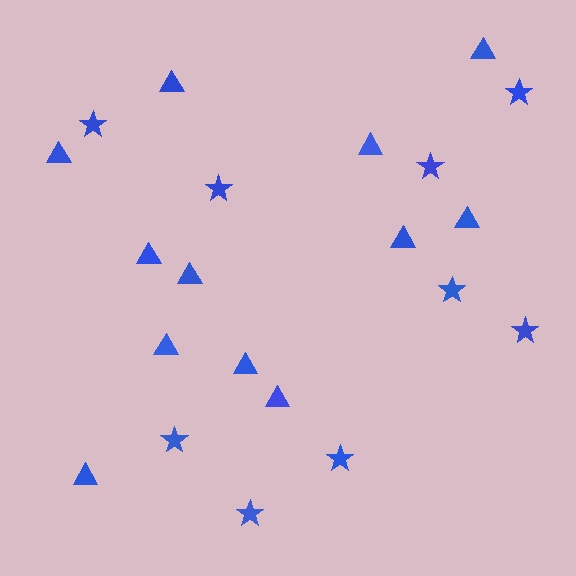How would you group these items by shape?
There are 2 groups: one group of triangles (12) and one group of stars (9).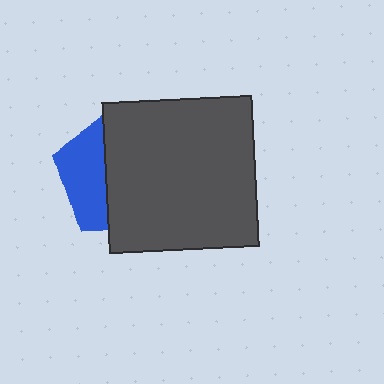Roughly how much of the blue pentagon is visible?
A small part of it is visible (roughly 35%).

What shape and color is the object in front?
The object in front is a dark gray square.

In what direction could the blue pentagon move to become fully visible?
The blue pentagon could move left. That would shift it out from behind the dark gray square entirely.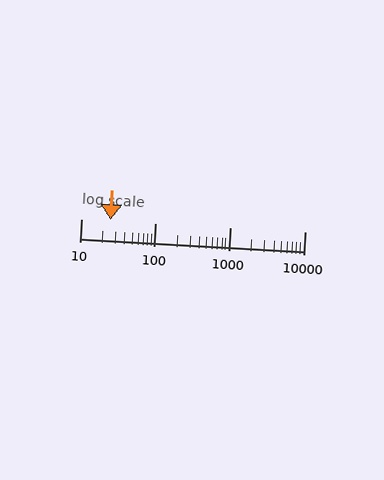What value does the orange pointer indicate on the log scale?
The pointer indicates approximately 25.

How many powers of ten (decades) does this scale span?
The scale spans 3 decades, from 10 to 10000.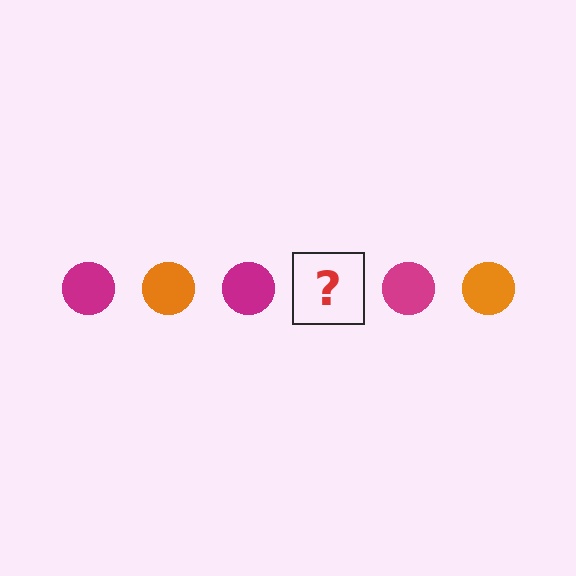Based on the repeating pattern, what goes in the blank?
The blank should be an orange circle.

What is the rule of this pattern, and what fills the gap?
The rule is that the pattern cycles through magenta, orange circles. The gap should be filled with an orange circle.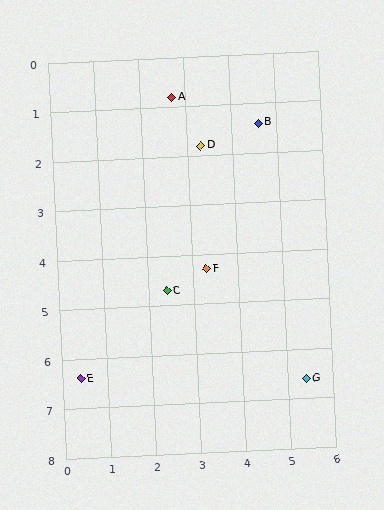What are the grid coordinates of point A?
Point A is at approximately (2.7, 0.8).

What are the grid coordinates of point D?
Point D is at approximately (3.3, 1.8).